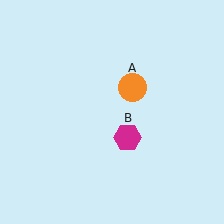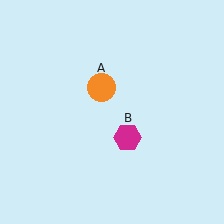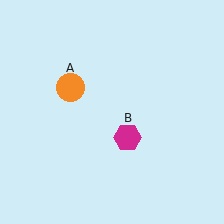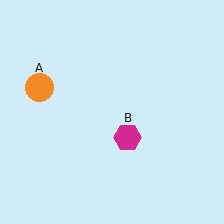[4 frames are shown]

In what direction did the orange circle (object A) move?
The orange circle (object A) moved left.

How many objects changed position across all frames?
1 object changed position: orange circle (object A).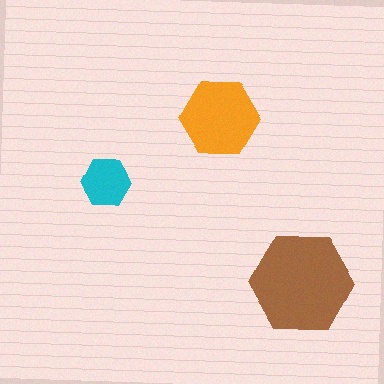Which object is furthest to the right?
The brown hexagon is rightmost.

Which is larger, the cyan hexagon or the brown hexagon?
The brown one.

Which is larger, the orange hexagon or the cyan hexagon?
The orange one.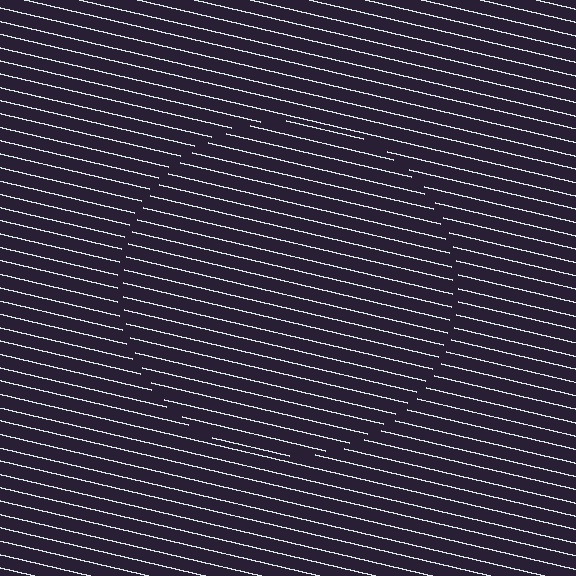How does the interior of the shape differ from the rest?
The interior of the shape contains the same grating, shifted by half a period — the contour is defined by the phase discontinuity where line-ends from the inner and outer gratings abut.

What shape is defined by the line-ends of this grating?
An illusory circle. The interior of the shape contains the same grating, shifted by half a period — the contour is defined by the phase discontinuity where line-ends from the inner and outer gratings abut.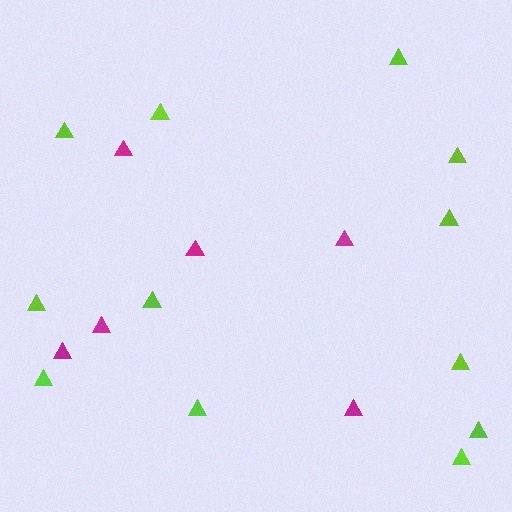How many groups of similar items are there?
There are 2 groups: one group of lime triangles (12) and one group of magenta triangles (6).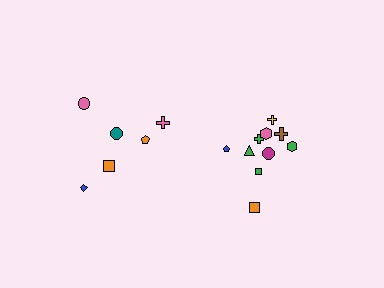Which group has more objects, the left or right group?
The right group.